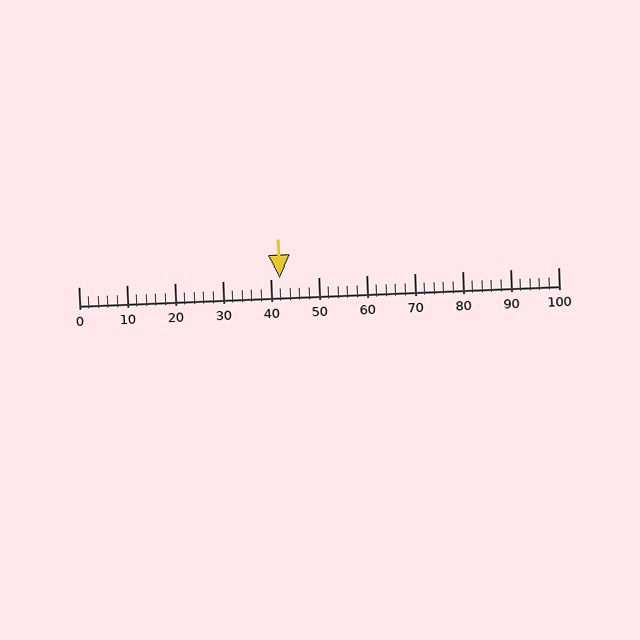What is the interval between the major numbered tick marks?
The major tick marks are spaced 10 units apart.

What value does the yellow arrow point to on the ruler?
The yellow arrow points to approximately 42.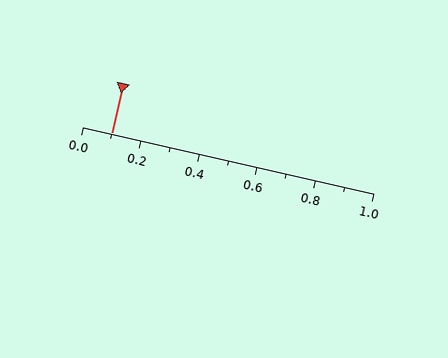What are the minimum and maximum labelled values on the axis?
The axis runs from 0.0 to 1.0.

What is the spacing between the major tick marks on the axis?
The major ticks are spaced 0.2 apart.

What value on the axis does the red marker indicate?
The marker indicates approximately 0.1.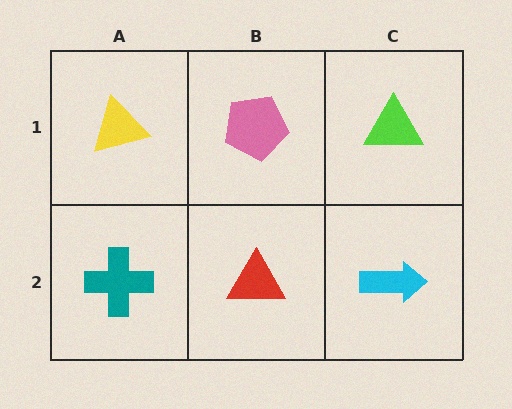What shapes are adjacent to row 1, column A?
A teal cross (row 2, column A), a pink pentagon (row 1, column B).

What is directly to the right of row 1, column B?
A lime triangle.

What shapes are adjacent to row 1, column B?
A red triangle (row 2, column B), a yellow triangle (row 1, column A), a lime triangle (row 1, column C).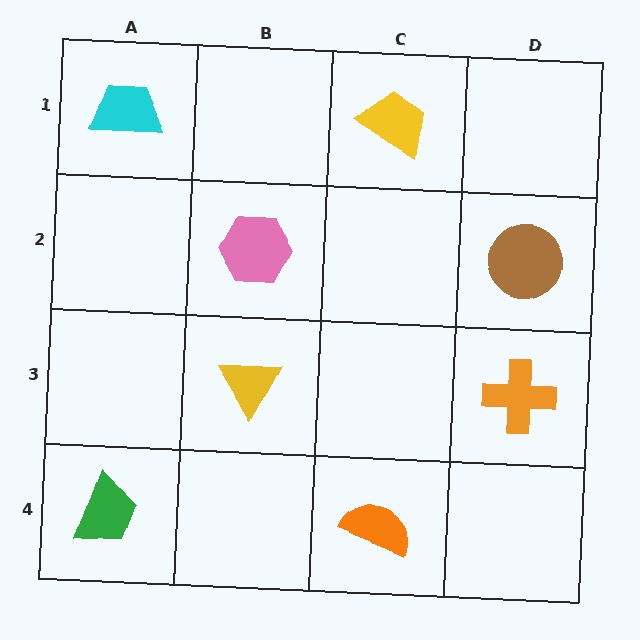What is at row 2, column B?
A pink hexagon.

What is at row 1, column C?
A yellow trapezoid.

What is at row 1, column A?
A cyan trapezoid.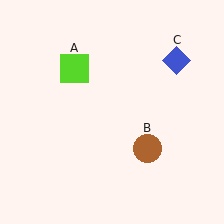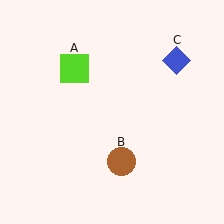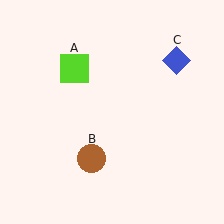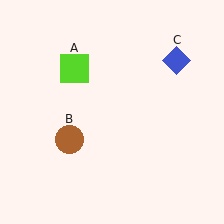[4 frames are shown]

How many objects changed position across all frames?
1 object changed position: brown circle (object B).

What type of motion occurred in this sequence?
The brown circle (object B) rotated clockwise around the center of the scene.